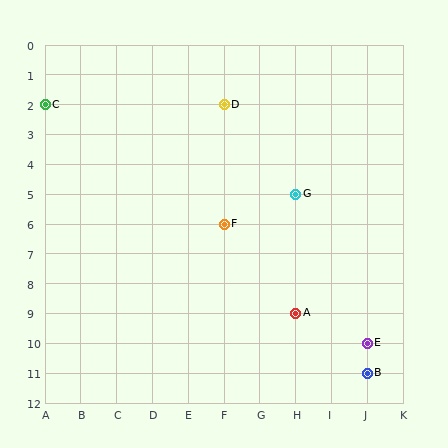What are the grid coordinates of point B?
Point B is at grid coordinates (J, 11).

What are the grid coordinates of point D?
Point D is at grid coordinates (F, 2).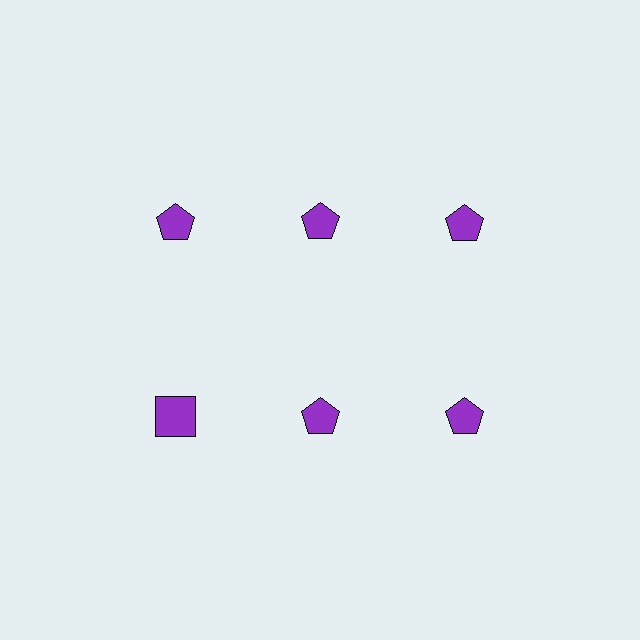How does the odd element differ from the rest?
It has a different shape: square instead of pentagon.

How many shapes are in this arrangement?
There are 6 shapes arranged in a grid pattern.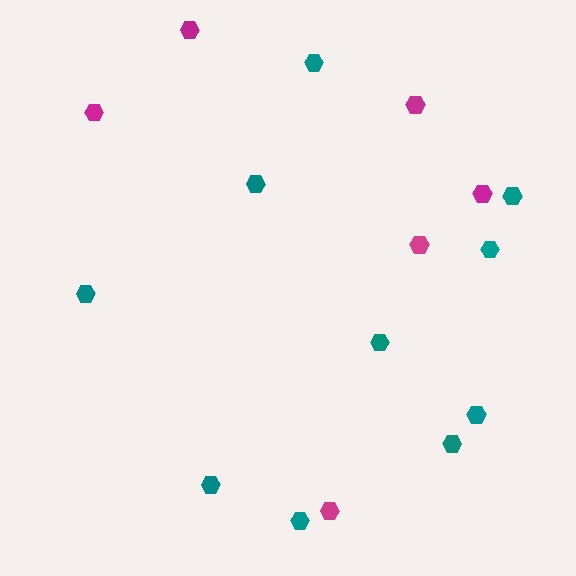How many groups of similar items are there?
There are 2 groups: one group of magenta hexagons (6) and one group of teal hexagons (10).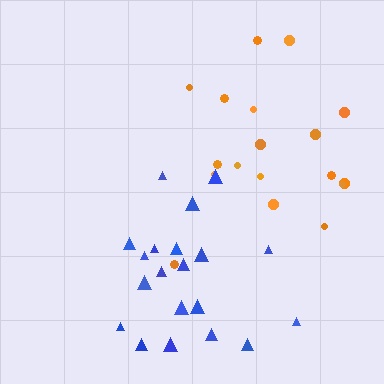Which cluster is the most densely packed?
Blue.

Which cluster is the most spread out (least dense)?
Orange.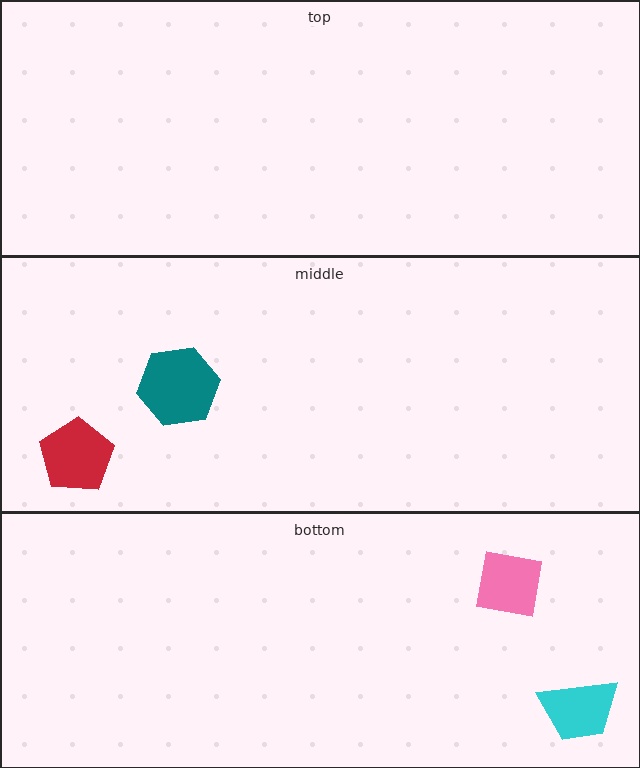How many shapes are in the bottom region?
2.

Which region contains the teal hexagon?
The middle region.